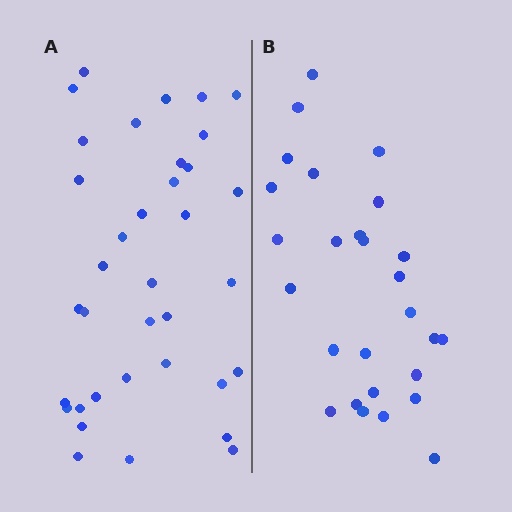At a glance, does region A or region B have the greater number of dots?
Region A (the left region) has more dots.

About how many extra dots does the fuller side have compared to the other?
Region A has roughly 8 or so more dots than region B.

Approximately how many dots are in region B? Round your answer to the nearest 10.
About 30 dots. (The exact count is 27, which rounds to 30.)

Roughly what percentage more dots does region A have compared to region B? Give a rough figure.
About 35% more.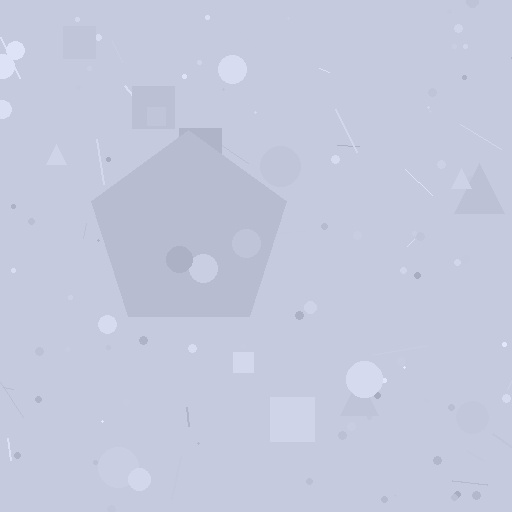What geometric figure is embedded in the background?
A pentagon is embedded in the background.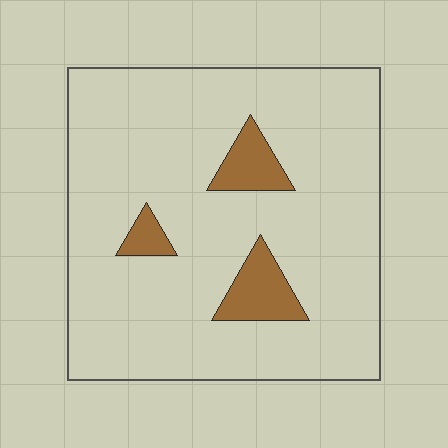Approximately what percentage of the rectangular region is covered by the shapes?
Approximately 10%.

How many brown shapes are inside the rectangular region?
3.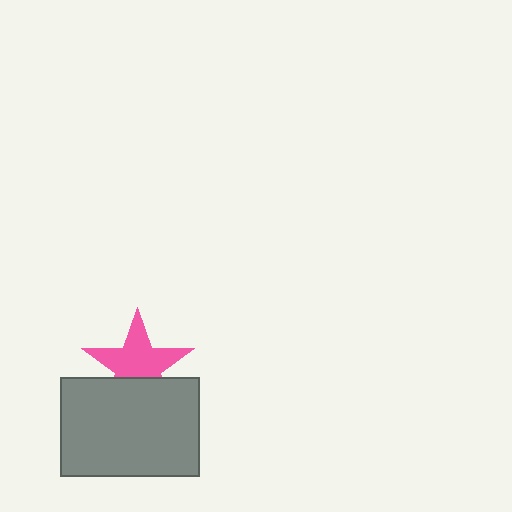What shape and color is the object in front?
The object in front is a gray rectangle.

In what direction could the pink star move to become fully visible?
The pink star could move up. That would shift it out from behind the gray rectangle entirely.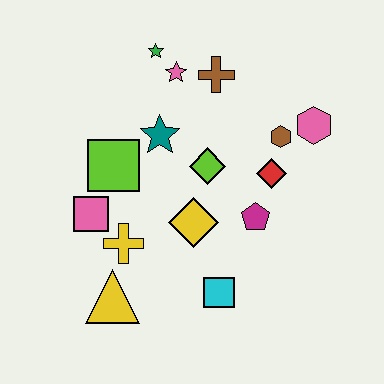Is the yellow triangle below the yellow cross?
Yes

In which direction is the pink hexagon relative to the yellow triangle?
The pink hexagon is to the right of the yellow triangle.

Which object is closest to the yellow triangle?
The yellow cross is closest to the yellow triangle.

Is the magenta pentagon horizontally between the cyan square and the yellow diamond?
No